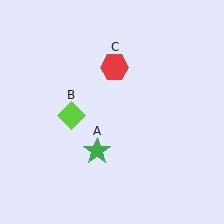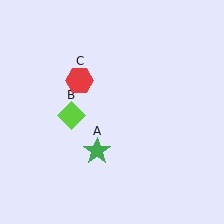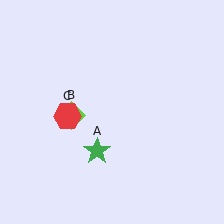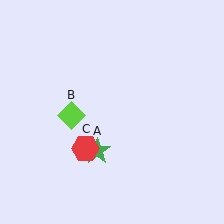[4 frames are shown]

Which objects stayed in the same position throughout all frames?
Green star (object A) and lime diamond (object B) remained stationary.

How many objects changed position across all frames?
1 object changed position: red hexagon (object C).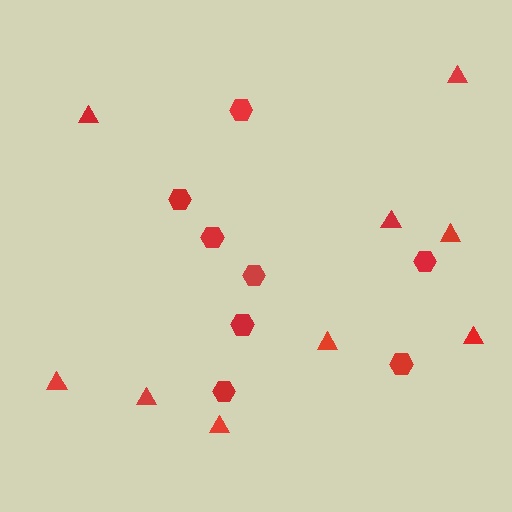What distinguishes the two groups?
There are 2 groups: one group of triangles (9) and one group of hexagons (8).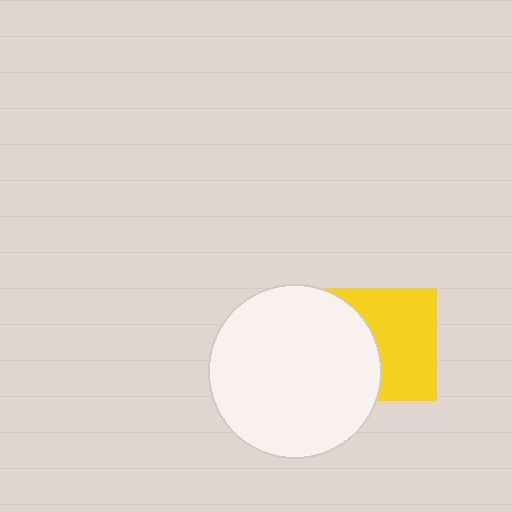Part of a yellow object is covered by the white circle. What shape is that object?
It is a square.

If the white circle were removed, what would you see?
You would see the complete yellow square.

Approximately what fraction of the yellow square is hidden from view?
Roughly 40% of the yellow square is hidden behind the white circle.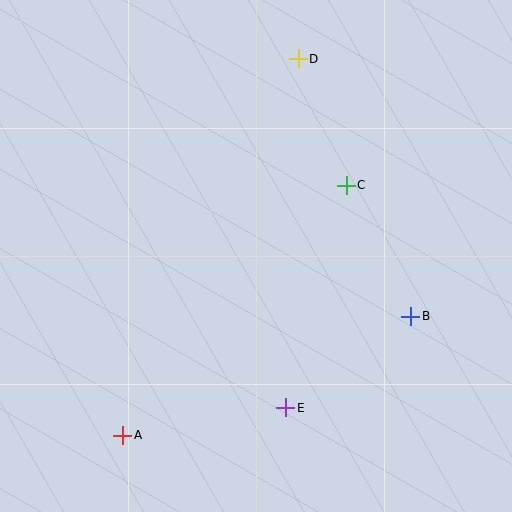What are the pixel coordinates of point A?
Point A is at (123, 435).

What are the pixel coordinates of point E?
Point E is at (286, 408).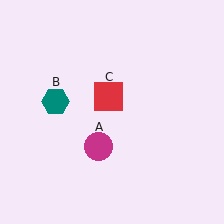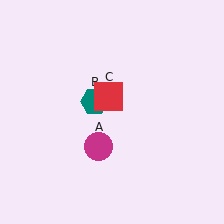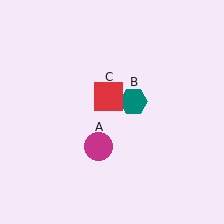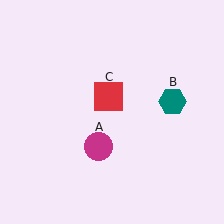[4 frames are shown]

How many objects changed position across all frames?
1 object changed position: teal hexagon (object B).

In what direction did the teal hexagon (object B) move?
The teal hexagon (object B) moved right.